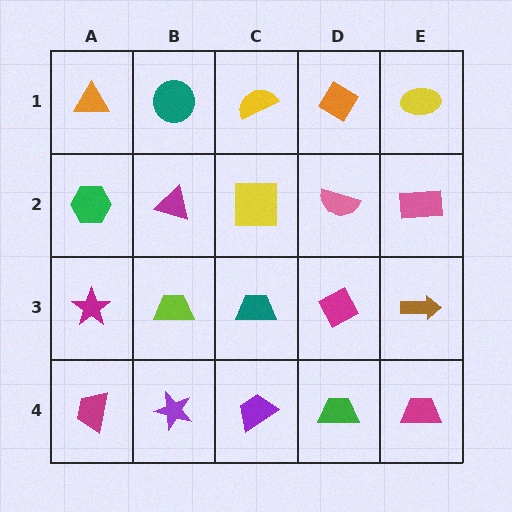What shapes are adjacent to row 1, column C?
A yellow square (row 2, column C), a teal circle (row 1, column B), an orange diamond (row 1, column D).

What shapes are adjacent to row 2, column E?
A yellow ellipse (row 1, column E), a brown arrow (row 3, column E), a pink semicircle (row 2, column D).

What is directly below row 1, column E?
A pink rectangle.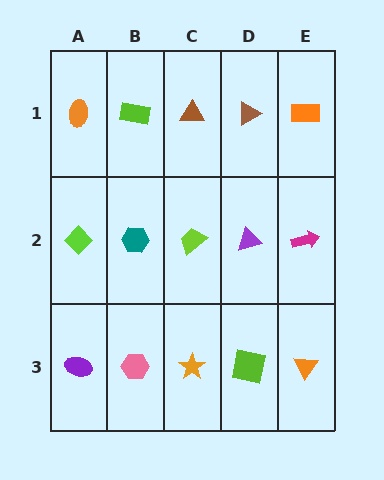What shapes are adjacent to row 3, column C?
A lime trapezoid (row 2, column C), a pink hexagon (row 3, column B), a lime square (row 3, column D).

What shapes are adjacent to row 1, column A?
A lime diamond (row 2, column A), a lime rectangle (row 1, column B).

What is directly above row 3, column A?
A lime diamond.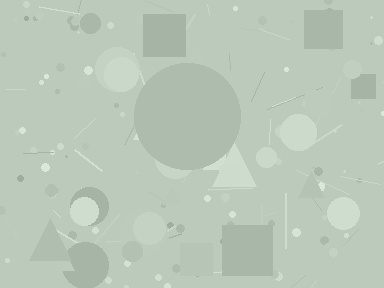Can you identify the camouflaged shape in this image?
The camouflaged shape is a circle.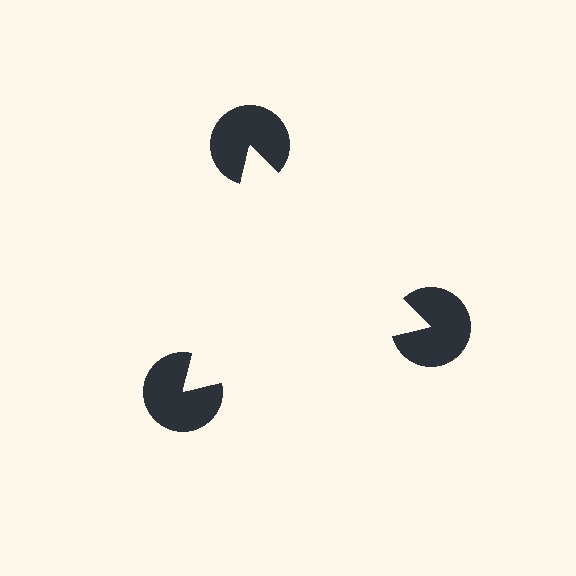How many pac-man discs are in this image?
There are 3 — one at each vertex of the illusory triangle.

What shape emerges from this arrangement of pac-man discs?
An illusory triangle — its edges are inferred from the aligned wedge cuts in the pac-man discs, not physically drawn.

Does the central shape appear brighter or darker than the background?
It typically appears slightly brighter than the background, even though no actual brightness change is drawn.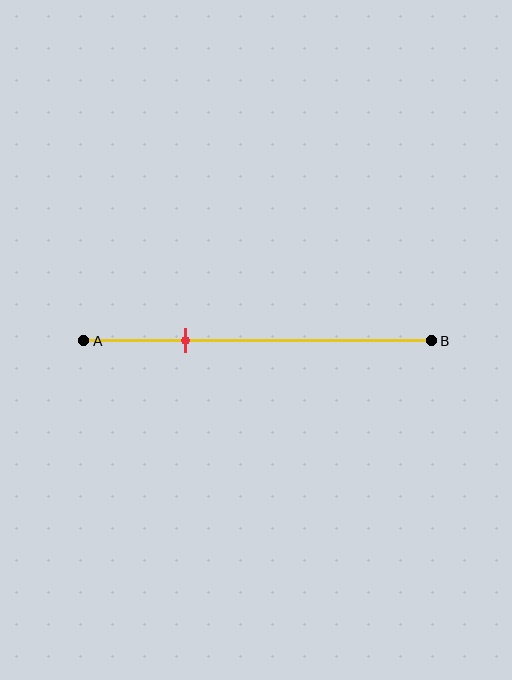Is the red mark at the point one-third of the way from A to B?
No, the mark is at about 30% from A, not at the 33% one-third point.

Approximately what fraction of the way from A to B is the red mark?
The red mark is approximately 30% of the way from A to B.